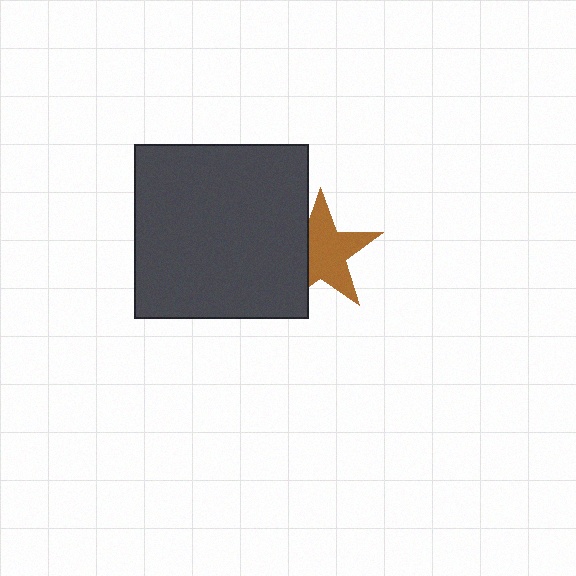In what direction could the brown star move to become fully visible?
The brown star could move right. That would shift it out from behind the dark gray square entirely.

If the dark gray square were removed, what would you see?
You would see the complete brown star.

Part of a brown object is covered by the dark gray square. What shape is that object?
It is a star.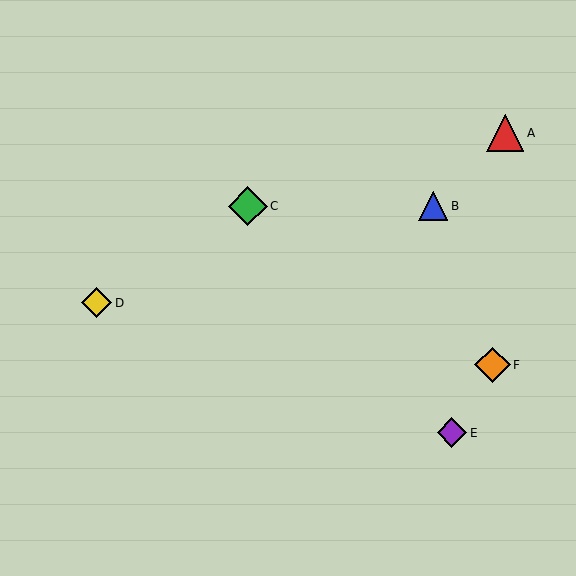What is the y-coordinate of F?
Object F is at y≈365.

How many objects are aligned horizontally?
2 objects (B, C) are aligned horizontally.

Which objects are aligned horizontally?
Objects B, C are aligned horizontally.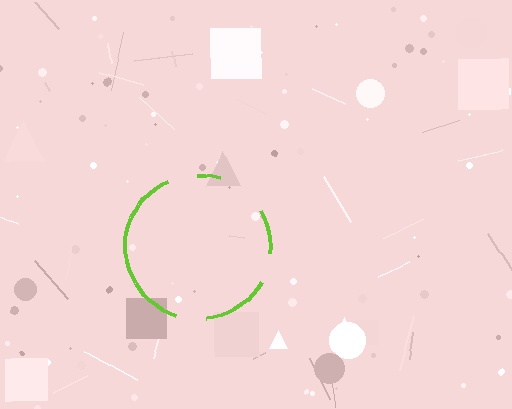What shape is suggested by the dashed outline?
The dashed outline suggests a circle.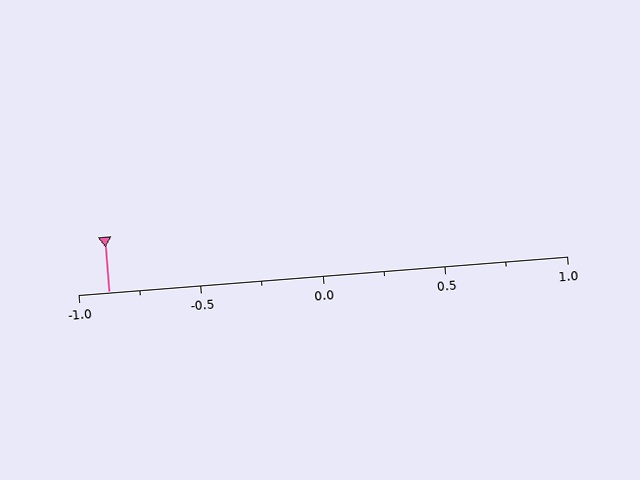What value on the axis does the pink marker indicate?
The marker indicates approximately -0.88.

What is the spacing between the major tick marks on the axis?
The major ticks are spaced 0.5 apart.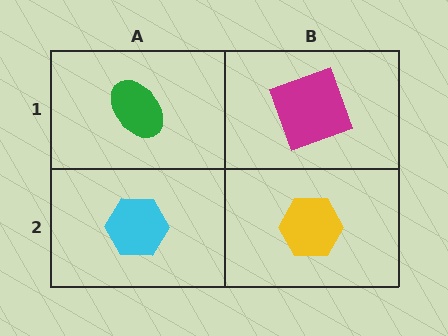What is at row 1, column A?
A green ellipse.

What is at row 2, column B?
A yellow hexagon.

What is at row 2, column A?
A cyan hexagon.